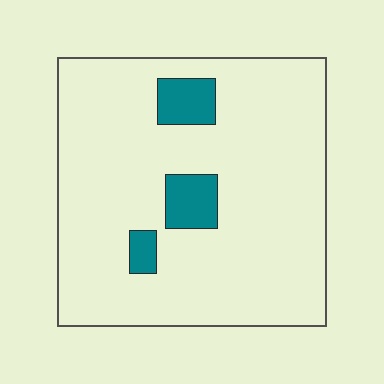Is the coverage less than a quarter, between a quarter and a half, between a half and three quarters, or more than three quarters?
Less than a quarter.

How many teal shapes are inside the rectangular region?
3.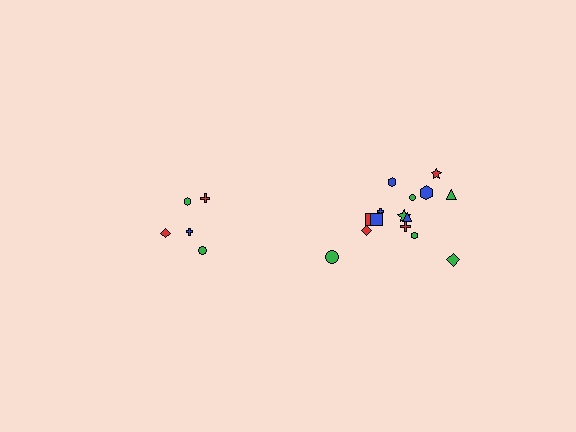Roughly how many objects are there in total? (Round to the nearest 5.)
Roughly 20 objects in total.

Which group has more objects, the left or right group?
The right group.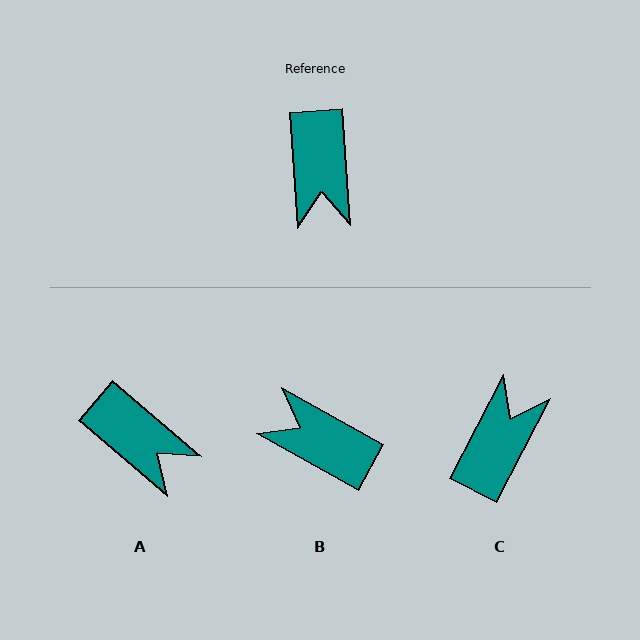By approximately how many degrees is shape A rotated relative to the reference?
Approximately 46 degrees counter-clockwise.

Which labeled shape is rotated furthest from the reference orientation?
C, about 149 degrees away.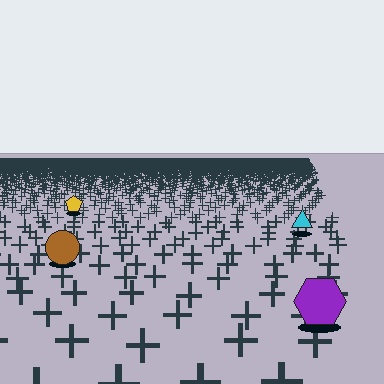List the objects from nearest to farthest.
From nearest to farthest: the purple hexagon, the brown circle, the cyan triangle, the yellow pentagon.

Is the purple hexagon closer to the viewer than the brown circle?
Yes. The purple hexagon is closer — you can tell from the texture gradient: the ground texture is coarser near it.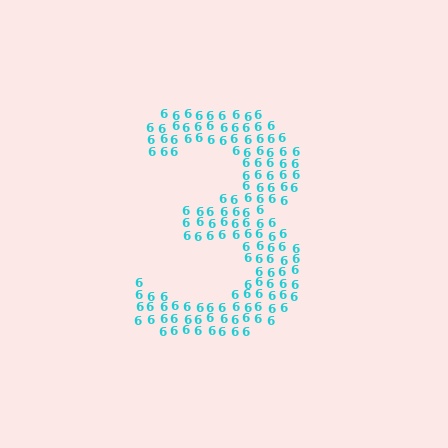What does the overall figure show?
The overall figure shows the digit 3.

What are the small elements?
The small elements are digit 6's.